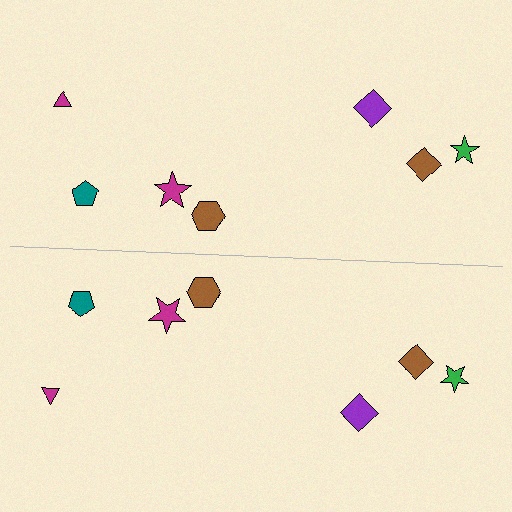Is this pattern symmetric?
Yes, this pattern has bilateral (reflection) symmetry.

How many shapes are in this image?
There are 14 shapes in this image.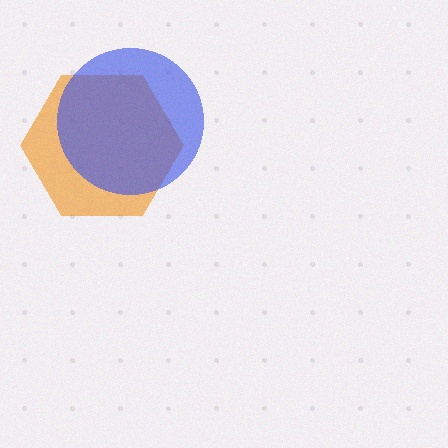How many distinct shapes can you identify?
There are 2 distinct shapes: an orange hexagon, a blue circle.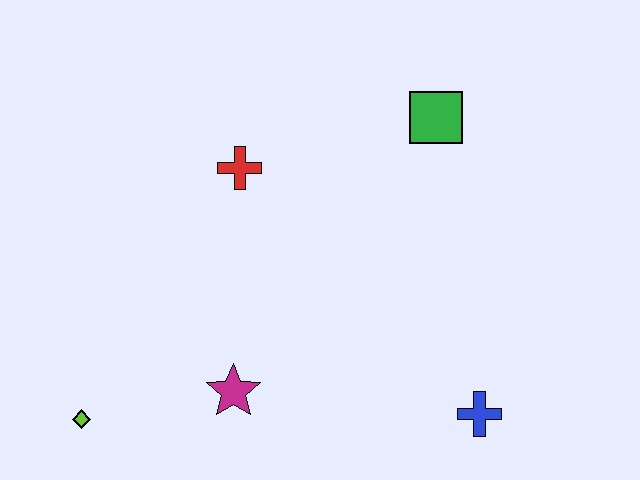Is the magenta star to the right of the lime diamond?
Yes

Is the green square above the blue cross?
Yes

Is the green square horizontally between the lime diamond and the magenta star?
No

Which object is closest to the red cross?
The green square is closest to the red cross.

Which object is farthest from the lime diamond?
The green square is farthest from the lime diamond.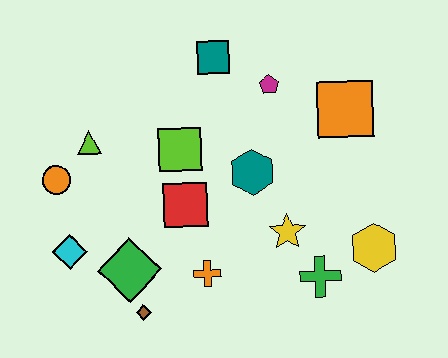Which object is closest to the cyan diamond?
The green diamond is closest to the cyan diamond.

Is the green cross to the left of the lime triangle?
No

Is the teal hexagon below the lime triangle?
Yes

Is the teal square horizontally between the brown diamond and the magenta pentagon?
Yes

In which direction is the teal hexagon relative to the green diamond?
The teal hexagon is to the right of the green diamond.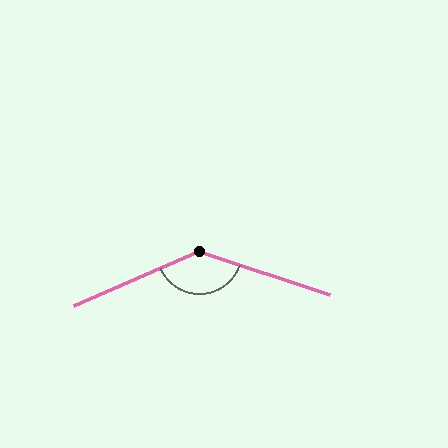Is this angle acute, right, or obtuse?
It is obtuse.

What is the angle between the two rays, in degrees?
Approximately 138 degrees.